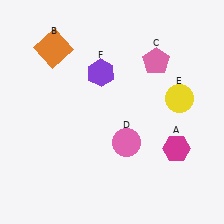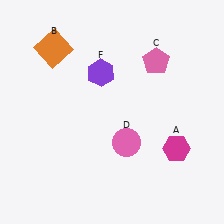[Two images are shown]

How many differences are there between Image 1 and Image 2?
There is 1 difference between the two images.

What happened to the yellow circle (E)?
The yellow circle (E) was removed in Image 2. It was in the top-right area of Image 1.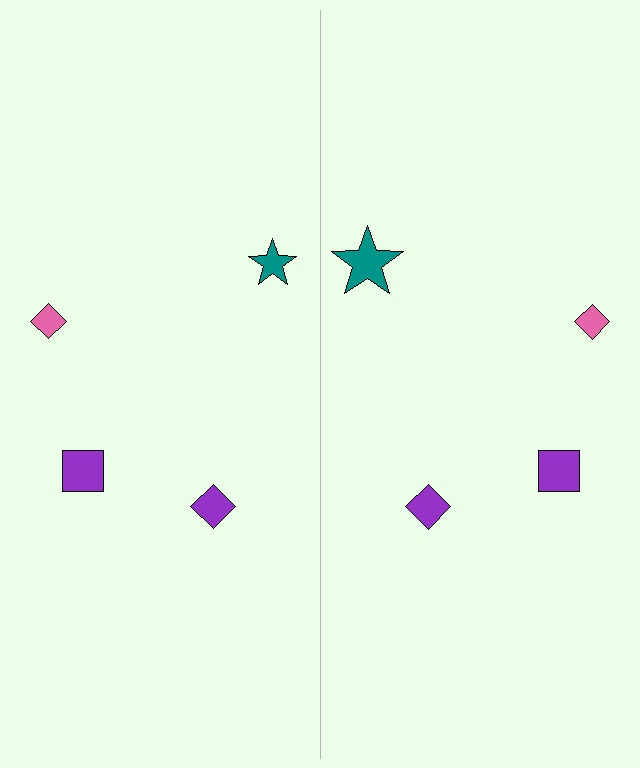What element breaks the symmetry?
The teal star on the right side has a different size than its mirror counterpart.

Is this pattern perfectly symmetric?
No, the pattern is not perfectly symmetric. The teal star on the right side has a different size than its mirror counterpart.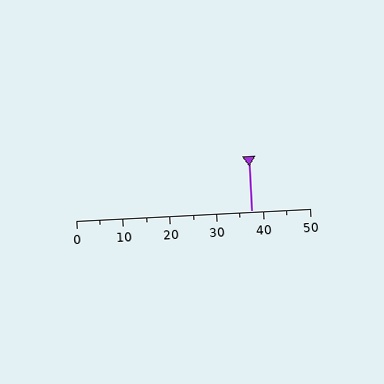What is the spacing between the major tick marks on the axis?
The major ticks are spaced 10 apart.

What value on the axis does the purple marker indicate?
The marker indicates approximately 37.5.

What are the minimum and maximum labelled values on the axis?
The axis runs from 0 to 50.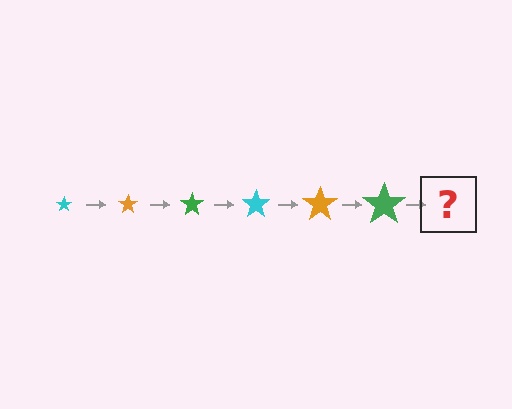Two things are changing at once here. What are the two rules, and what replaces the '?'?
The two rules are that the star grows larger each step and the color cycles through cyan, orange, and green. The '?' should be a cyan star, larger than the previous one.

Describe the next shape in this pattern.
It should be a cyan star, larger than the previous one.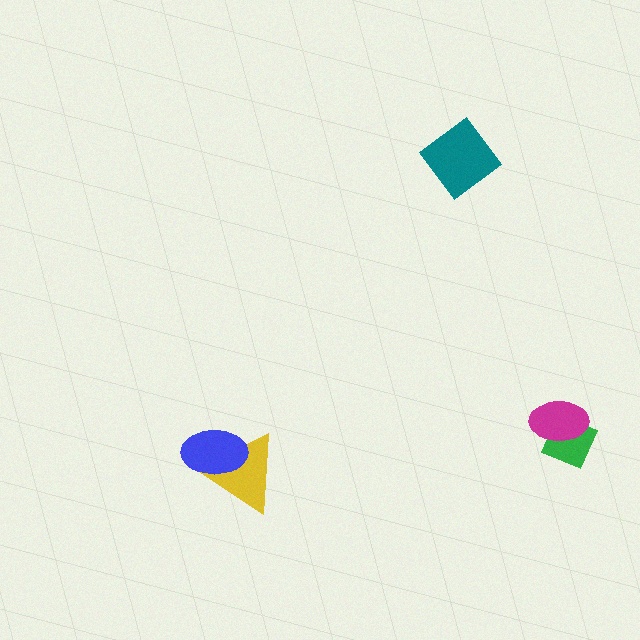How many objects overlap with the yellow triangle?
1 object overlaps with the yellow triangle.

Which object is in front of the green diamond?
The magenta ellipse is in front of the green diamond.